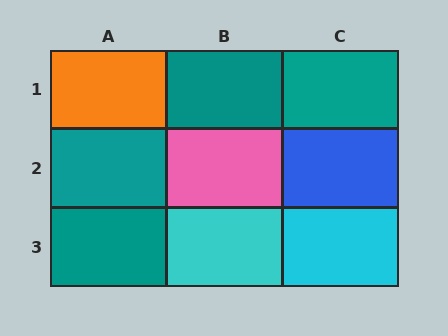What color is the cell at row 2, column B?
Pink.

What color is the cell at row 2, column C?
Blue.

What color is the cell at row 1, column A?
Orange.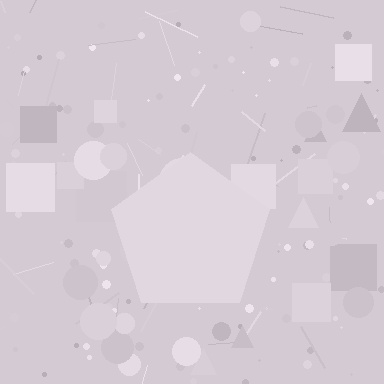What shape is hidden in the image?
A pentagon is hidden in the image.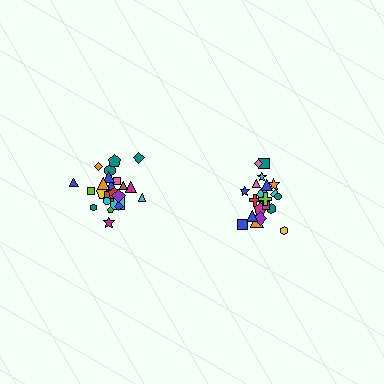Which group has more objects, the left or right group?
The left group.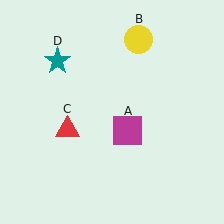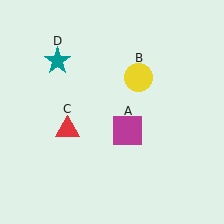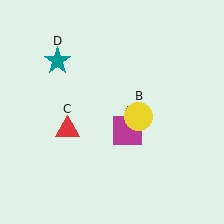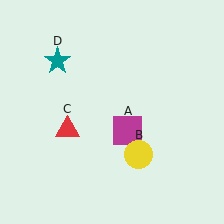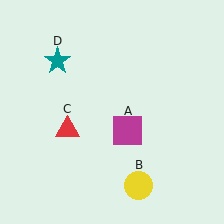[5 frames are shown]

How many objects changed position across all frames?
1 object changed position: yellow circle (object B).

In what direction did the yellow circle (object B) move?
The yellow circle (object B) moved down.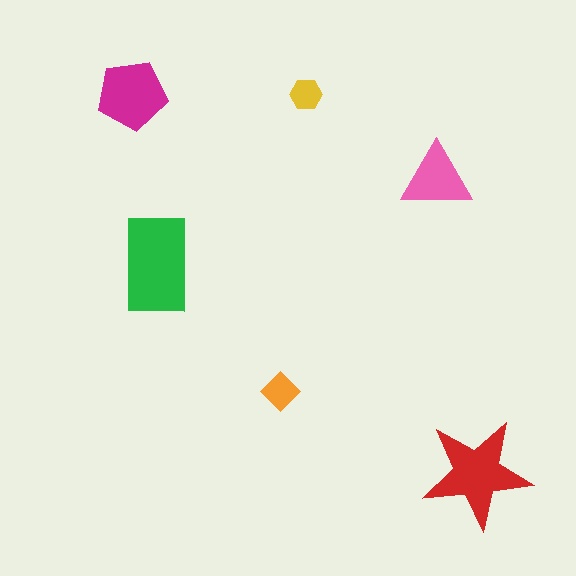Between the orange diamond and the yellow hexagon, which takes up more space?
The orange diamond.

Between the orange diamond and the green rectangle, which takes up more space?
The green rectangle.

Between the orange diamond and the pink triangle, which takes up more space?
The pink triangle.